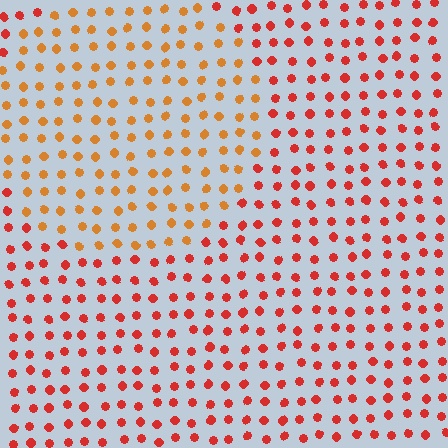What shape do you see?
I see a circle.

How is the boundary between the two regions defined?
The boundary is defined purely by a slight shift in hue (about 30 degrees). Spacing, size, and orientation are identical on both sides.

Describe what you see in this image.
The image is filled with small red elements in a uniform arrangement. A circle-shaped region is visible where the elements are tinted to a slightly different hue, forming a subtle color boundary.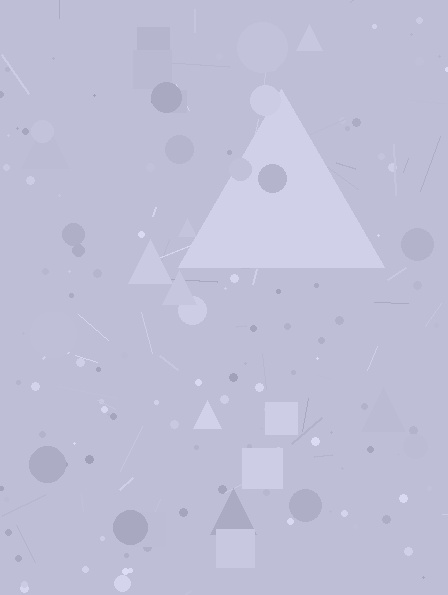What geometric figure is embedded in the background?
A triangle is embedded in the background.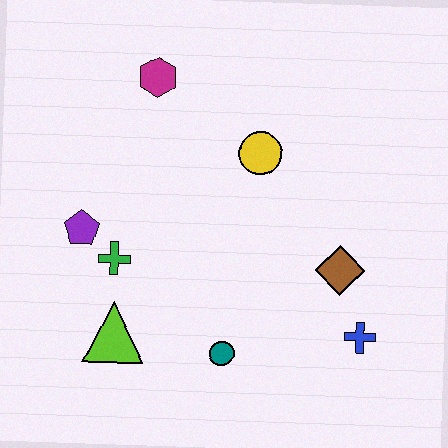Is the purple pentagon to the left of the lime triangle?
Yes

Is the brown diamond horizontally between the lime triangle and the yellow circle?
No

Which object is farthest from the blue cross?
The magenta hexagon is farthest from the blue cross.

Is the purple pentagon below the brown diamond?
No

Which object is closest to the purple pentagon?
The green cross is closest to the purple pentagon.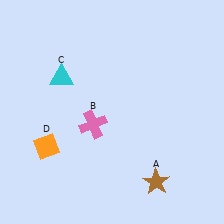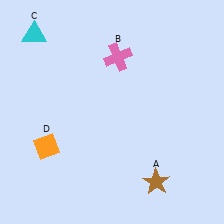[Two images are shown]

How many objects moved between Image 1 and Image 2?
2 objects moved between the two images.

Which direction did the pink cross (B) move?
The pink cross (B) moved up.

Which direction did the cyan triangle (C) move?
The cyan triangle (C) moved up.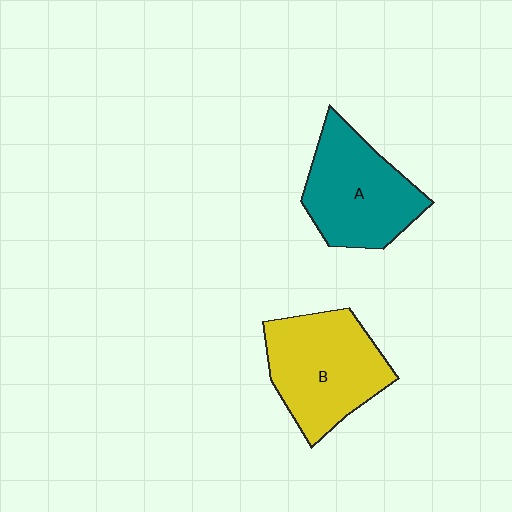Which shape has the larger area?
Shape B (yellow).